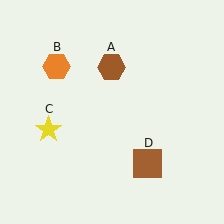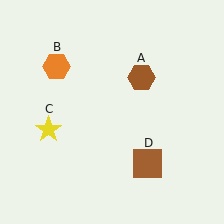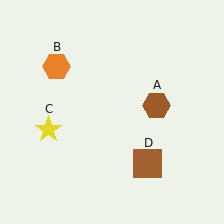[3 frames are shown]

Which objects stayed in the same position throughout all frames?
Orange hexagon (object B) and yellow star (object C) and brown square (object D) remained stationary.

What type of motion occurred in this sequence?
The brown hexagon (object A) rotated clockwise around the center of the scene.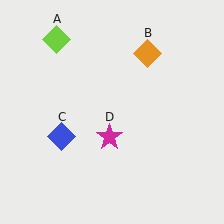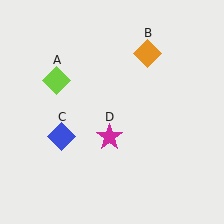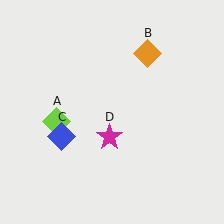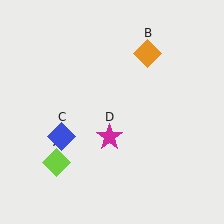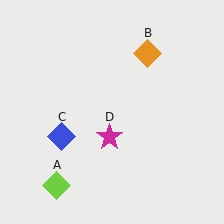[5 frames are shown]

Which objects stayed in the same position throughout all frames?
Orange diamond (object B) and blue diamond (object C) and magenta star (object D) remained stationary.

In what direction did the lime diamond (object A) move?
The lime diamond (object A) moved down.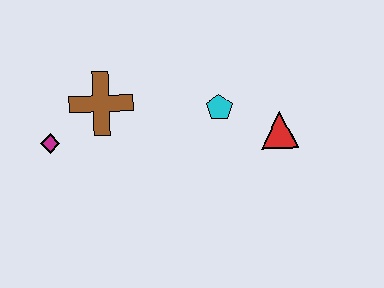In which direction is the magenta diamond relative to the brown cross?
The magenta diamond is to the left of the brown cross.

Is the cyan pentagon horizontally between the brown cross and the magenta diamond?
No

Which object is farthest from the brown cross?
The red triangle is farthest from the brown cross.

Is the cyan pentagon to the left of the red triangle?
Yes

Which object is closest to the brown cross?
The magenta diamond is closest to the brown cross.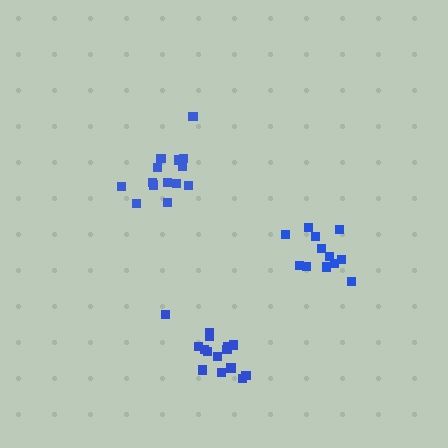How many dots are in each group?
Group 1: 14 dots, Group 2: 12 dots, Group 3: 15 dots (41 total).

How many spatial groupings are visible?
There are 3 spatial groupings.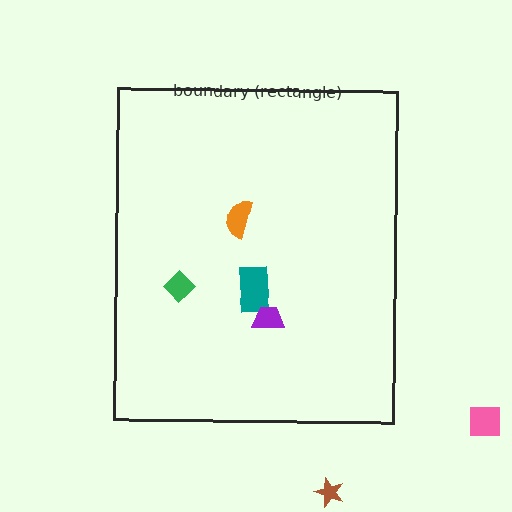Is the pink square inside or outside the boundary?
Outside.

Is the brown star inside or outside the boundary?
Outside.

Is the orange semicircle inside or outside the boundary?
Inside.